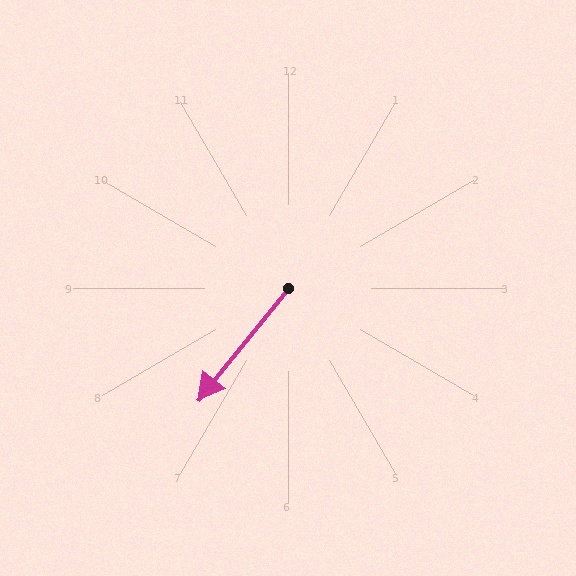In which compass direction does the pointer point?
Southwest.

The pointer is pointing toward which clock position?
Roughly 7 o'clock.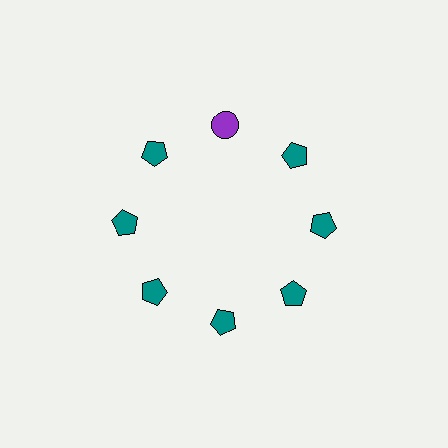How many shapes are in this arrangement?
There are 8 shapes arranged in a ring pattern.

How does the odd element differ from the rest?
It differs in both color (purple instead of teal) and shape (circle instead of pentagon).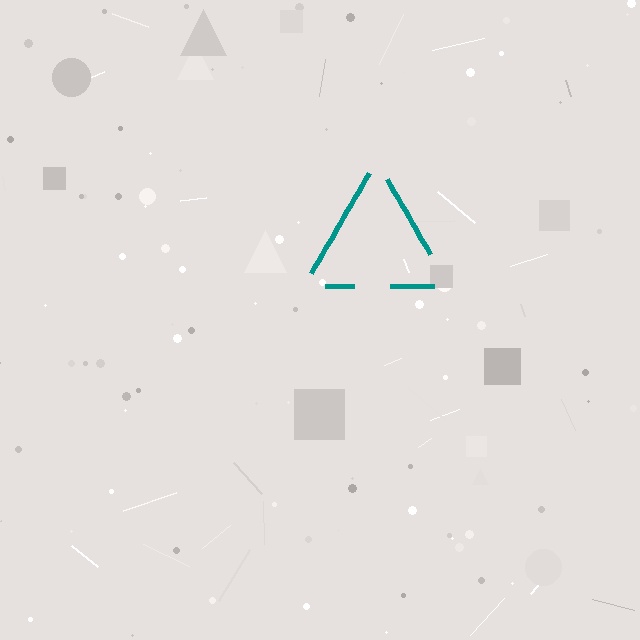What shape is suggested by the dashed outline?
The dashed outline suggests a triangle.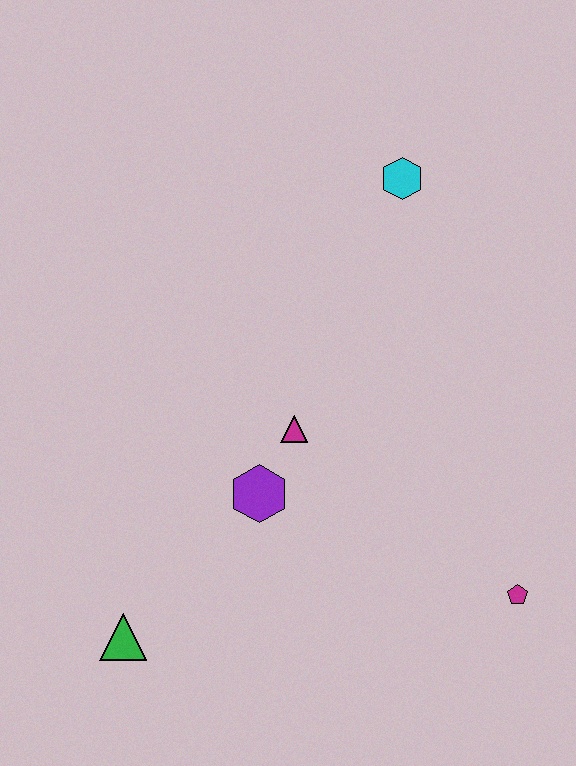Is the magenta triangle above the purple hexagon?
Yes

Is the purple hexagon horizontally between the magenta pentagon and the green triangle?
Yes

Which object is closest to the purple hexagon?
The magenta triangle is closest to the purple hexagon.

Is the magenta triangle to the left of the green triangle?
No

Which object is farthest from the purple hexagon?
The cyan hexagon is farthest from the purple hexagon.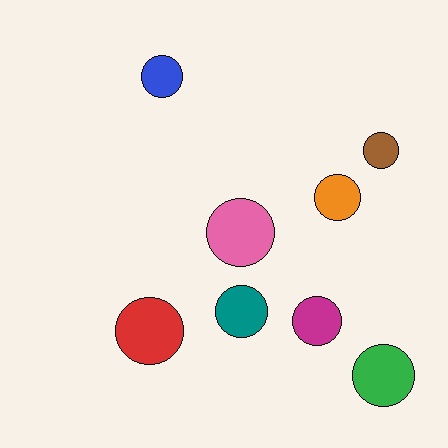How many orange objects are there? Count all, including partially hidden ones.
There is 1 orange object.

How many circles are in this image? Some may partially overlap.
There are 8 circles.